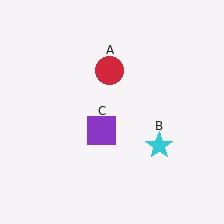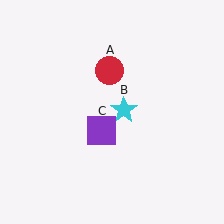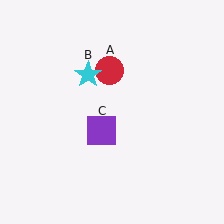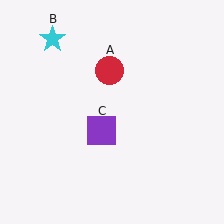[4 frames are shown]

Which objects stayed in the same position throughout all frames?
Red circle (object A) and purple square (object C) remained stationary.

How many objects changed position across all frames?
1 object changed position: cyan star (object B).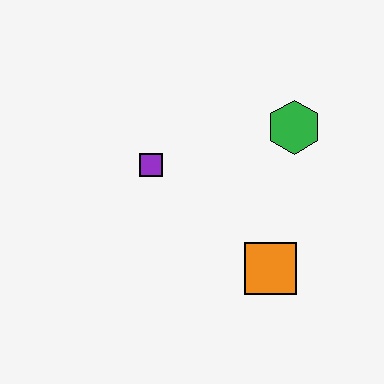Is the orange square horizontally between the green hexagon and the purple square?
Yes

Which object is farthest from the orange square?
The purple square is farthest from the orange square.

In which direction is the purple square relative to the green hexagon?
The purple square is to the left of the green hexagon.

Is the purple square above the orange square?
Yes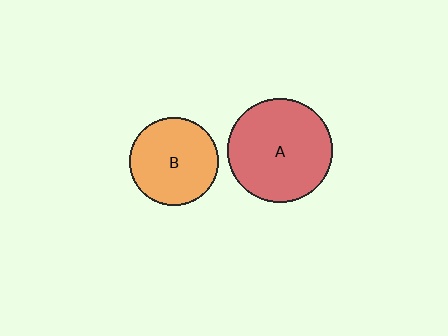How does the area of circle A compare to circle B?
Approximately 1.4 times.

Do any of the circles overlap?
No, none of the circles overlap.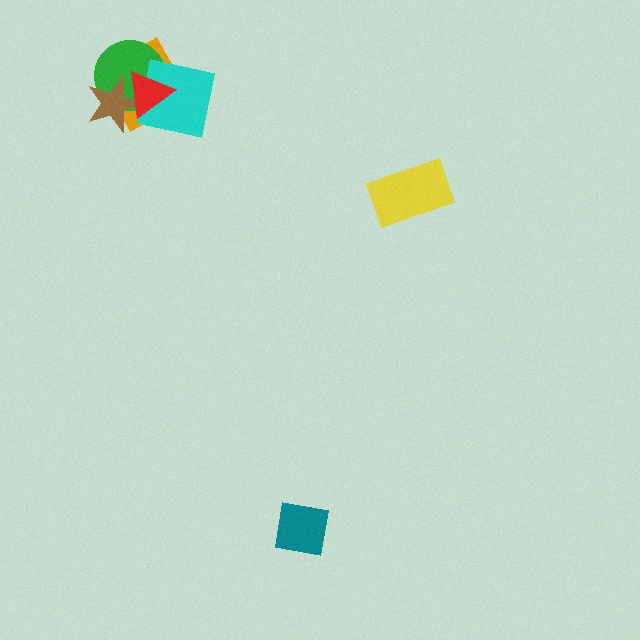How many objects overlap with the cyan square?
3 objects overlap with the cyan square.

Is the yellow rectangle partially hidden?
No, no other shape covers it.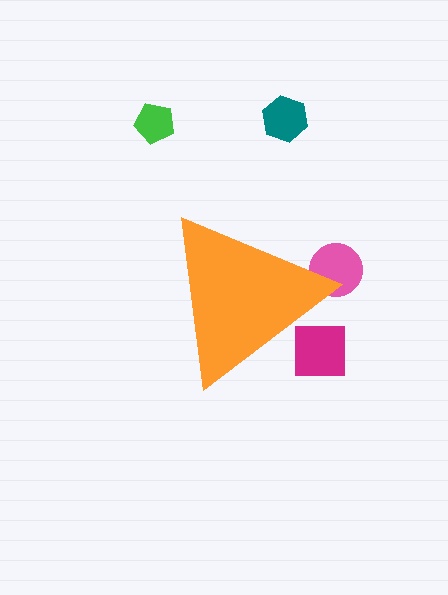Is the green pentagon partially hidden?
No, the green pentagon is fully visible.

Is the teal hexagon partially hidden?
No, the teal hexagon is fully visible.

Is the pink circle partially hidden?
Yes, the pink circle is partially hidden behind the orange triangle.